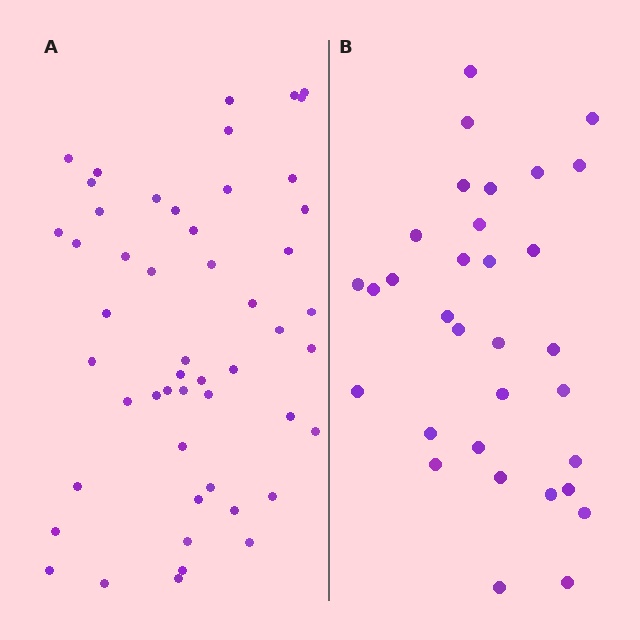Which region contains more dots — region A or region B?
Region A (the left region) has more dots.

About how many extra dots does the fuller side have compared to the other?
Region A has approximately 20 more dots than region B.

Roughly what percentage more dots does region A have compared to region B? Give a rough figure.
About 60% more.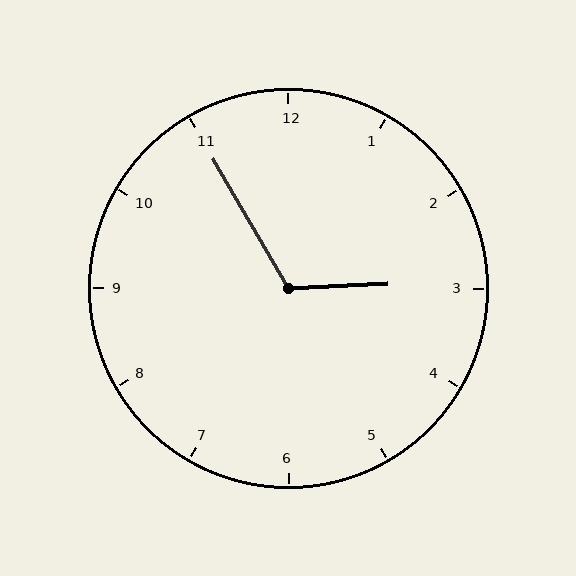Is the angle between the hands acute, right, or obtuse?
It is obtuse.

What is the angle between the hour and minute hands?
Approximately 118 degrees.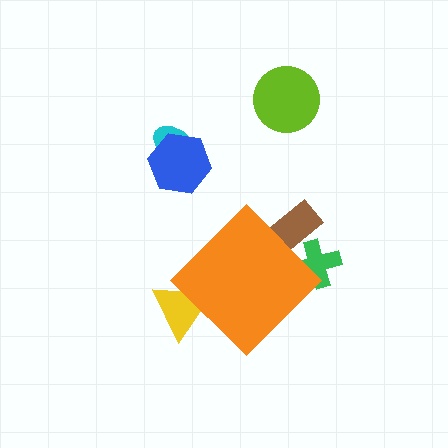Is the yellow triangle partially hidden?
Yes, the yellow triangle is partially hidden behind the orange diamond.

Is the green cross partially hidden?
Yes, the green cross is partially hidden behind the orange diamond.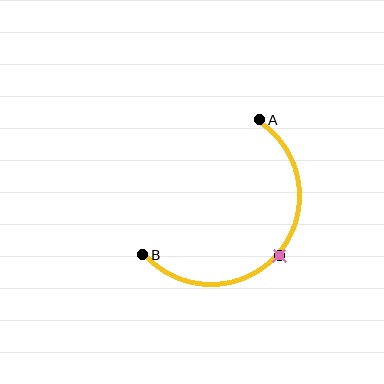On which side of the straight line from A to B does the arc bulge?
The arc bulges below and to the right of the straight line connecting A and B.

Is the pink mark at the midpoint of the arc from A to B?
Yes. The pink mark lies on the arc at equal arc-length from both A and B — it is the arc midpoint.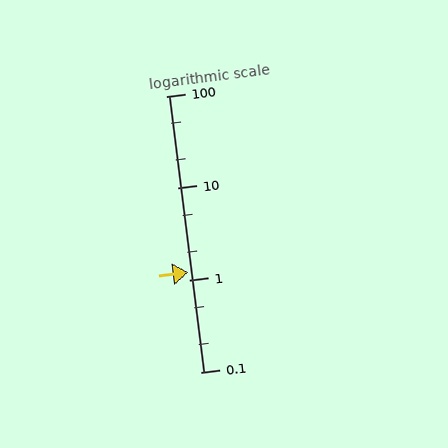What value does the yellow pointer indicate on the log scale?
The pointer indicates approximately 1.2.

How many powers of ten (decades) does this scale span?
The scale spans 3 decades, from 0.1 to 100.